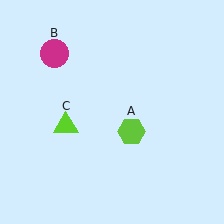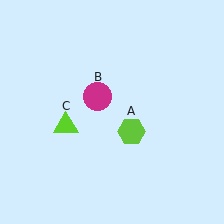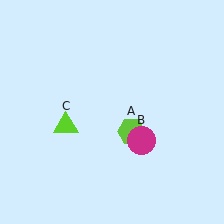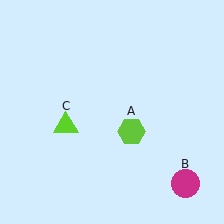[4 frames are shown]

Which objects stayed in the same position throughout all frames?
Lime hexagon (object A) and lime triangle (object C) remained stationary.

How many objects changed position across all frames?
1 object changed position: magenta circle (object B).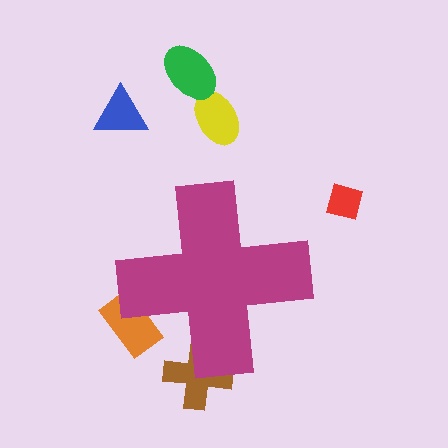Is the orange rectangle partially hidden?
Yes, the orange rectangle is partially hidden behind the magenta cross.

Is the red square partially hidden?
No, the red square is fully visible.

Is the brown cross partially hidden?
Yes, the brown cross is partially hidden behind the magenta cross.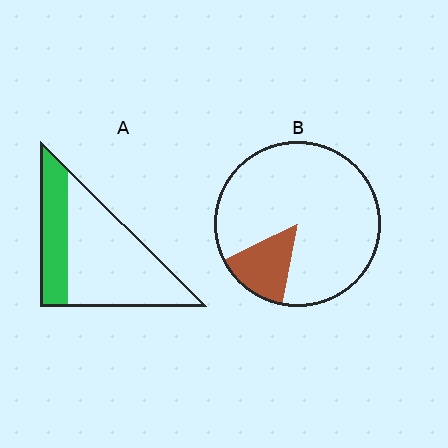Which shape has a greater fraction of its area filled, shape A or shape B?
Shape A.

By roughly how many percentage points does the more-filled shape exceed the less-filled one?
By roughly 15 percentage points (A over B).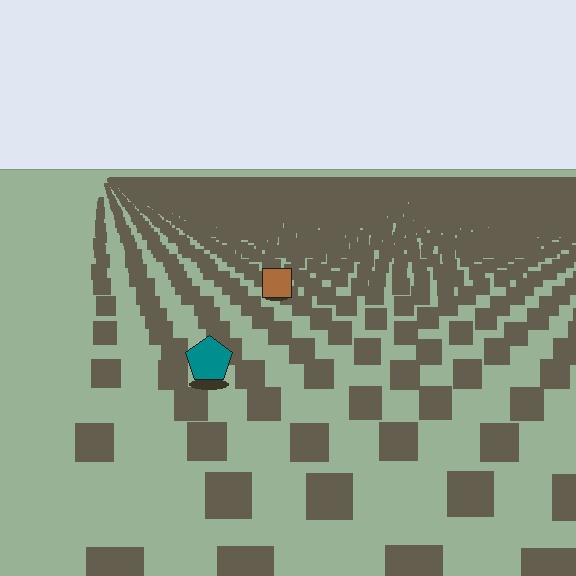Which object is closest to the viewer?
The teal pentagon is closest. The texture marks near it are larger and more spread out.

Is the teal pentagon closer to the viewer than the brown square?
Yes. The teal pentagon is closer — you can tell from the texture gradient: the ground texture is coarser near it.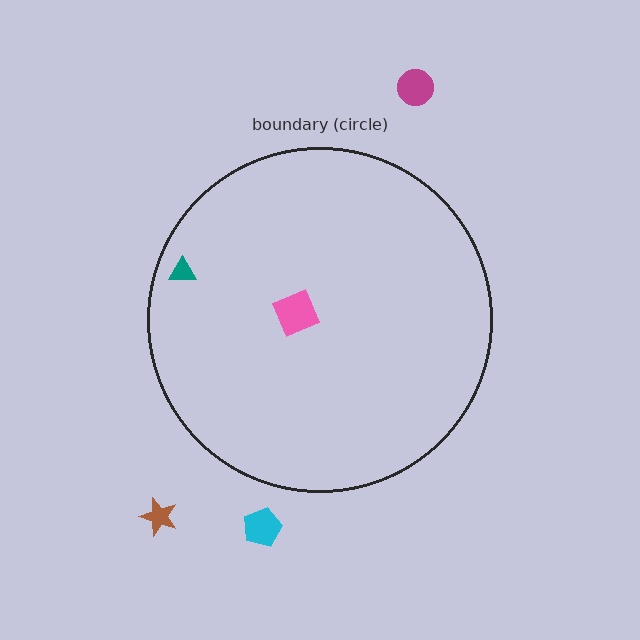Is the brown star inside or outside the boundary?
Outside.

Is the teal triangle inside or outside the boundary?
Inside.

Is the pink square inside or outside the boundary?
Inside.